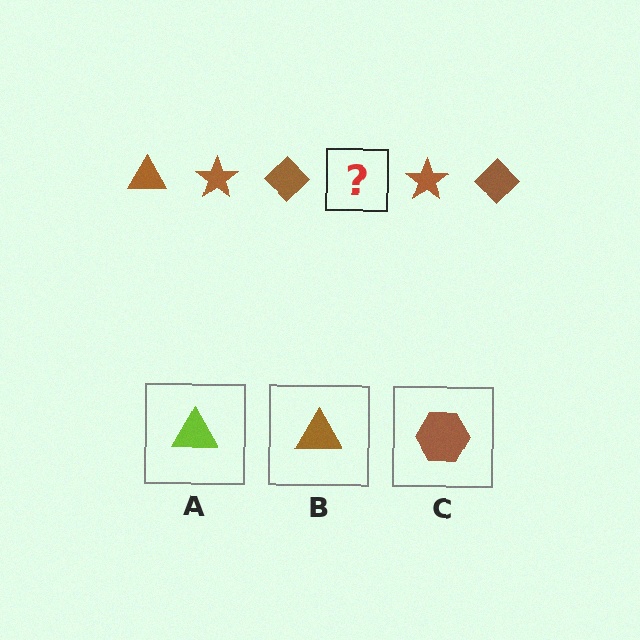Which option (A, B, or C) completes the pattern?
B.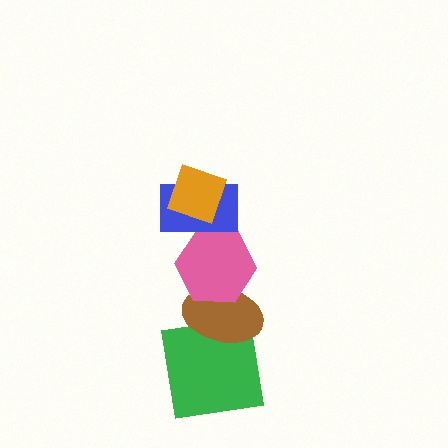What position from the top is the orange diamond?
The orange diamond is 1st from the top.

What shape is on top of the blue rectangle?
The orange diamond is on top of the blue rectangle.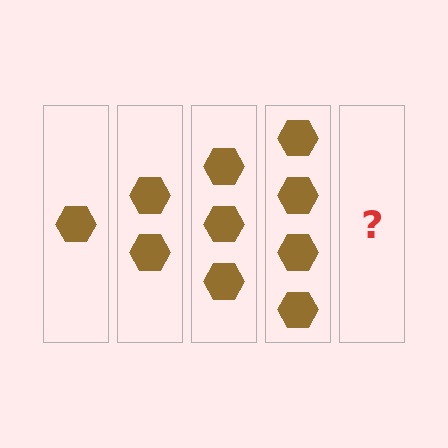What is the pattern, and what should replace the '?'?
The pattern is that each step adds one more hexagon. The '?' should be 5 hexagons.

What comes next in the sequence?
The next element should be 5 hexagons.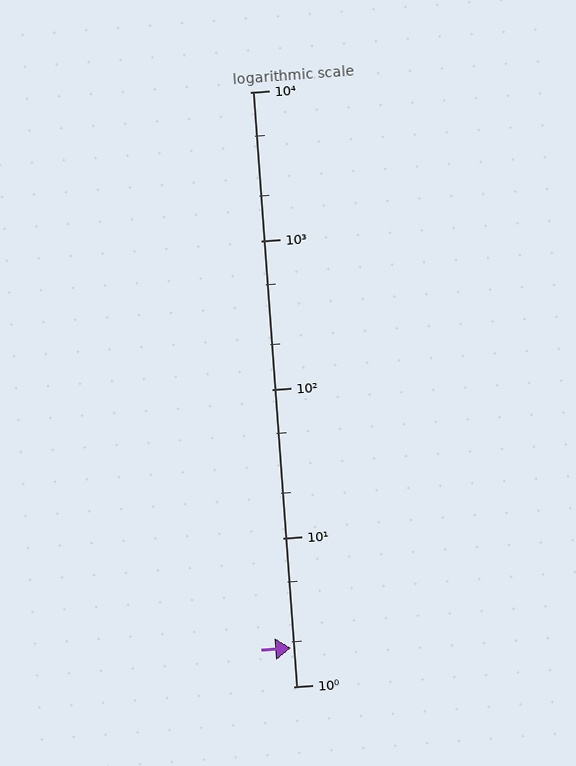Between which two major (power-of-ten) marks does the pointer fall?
The pointer is between 1 and 10.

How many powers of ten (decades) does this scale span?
The scale spans 4 decades, from 1 to 10000.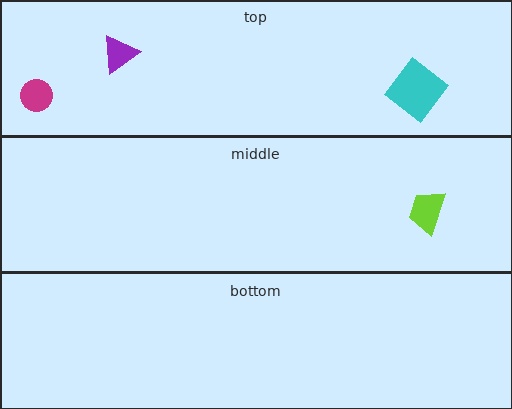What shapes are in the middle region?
The lime trapezoid.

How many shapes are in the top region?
3.